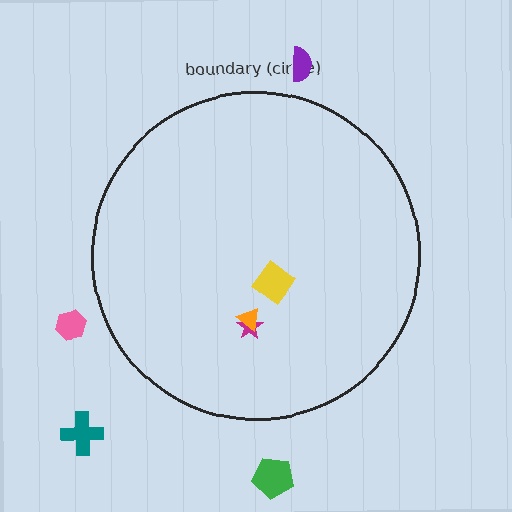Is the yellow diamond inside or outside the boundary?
Inside.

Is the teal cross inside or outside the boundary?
Outside.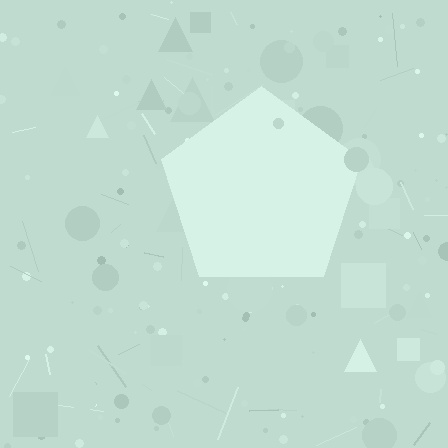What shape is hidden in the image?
A pentagon is hidden in the image.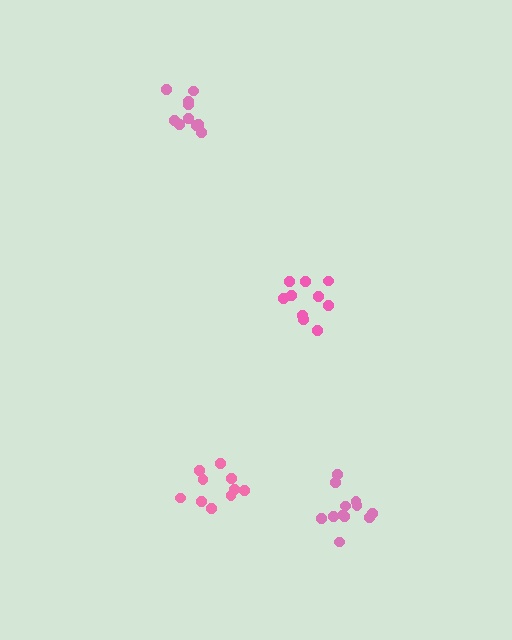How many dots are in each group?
Group 1: 10 dots, Group 2: 10 dots, Group 3: 12 dots, Group 4: 10 dots (42 total).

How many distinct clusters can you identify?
There are 4 distinct clusters.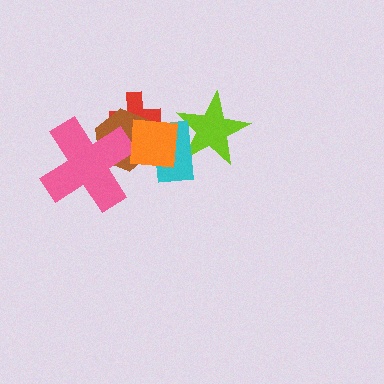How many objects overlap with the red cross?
2 objects overlap with the red cross.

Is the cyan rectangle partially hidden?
Yes, it is partially covered by another shape.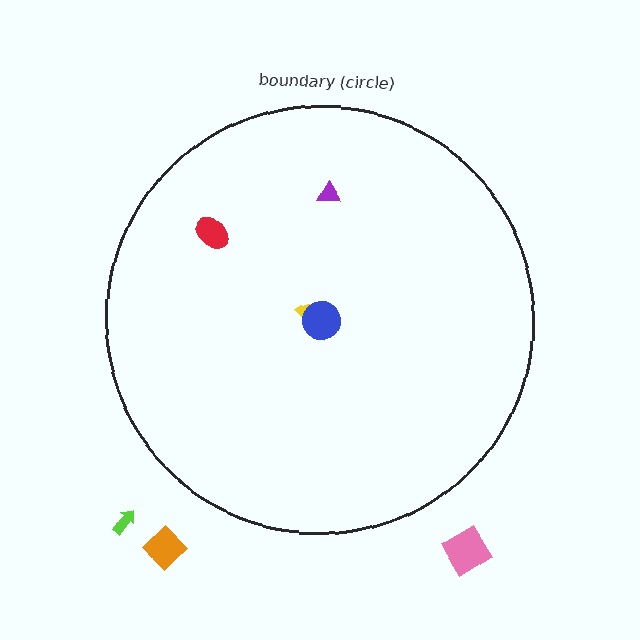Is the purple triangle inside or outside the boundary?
Inside.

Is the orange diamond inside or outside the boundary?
Outside.